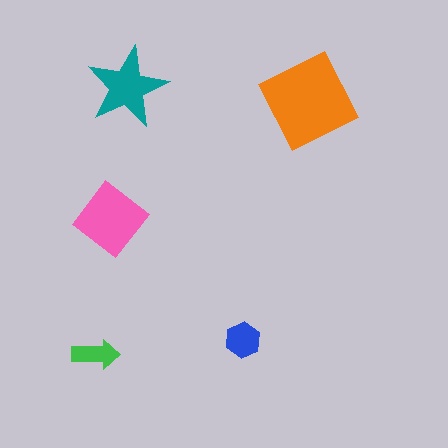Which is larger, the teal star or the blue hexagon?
The teal star.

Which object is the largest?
The orange diamond.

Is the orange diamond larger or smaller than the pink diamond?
Larger.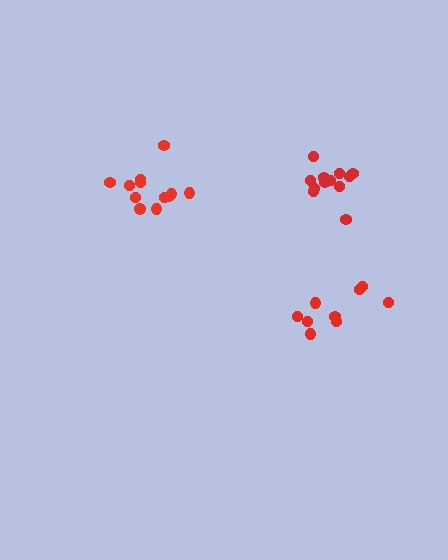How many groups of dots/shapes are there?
There are 3 groups.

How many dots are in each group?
Group 1: 12 dots, Group 2: 12 dots, Group 3: 9 dots (33 total).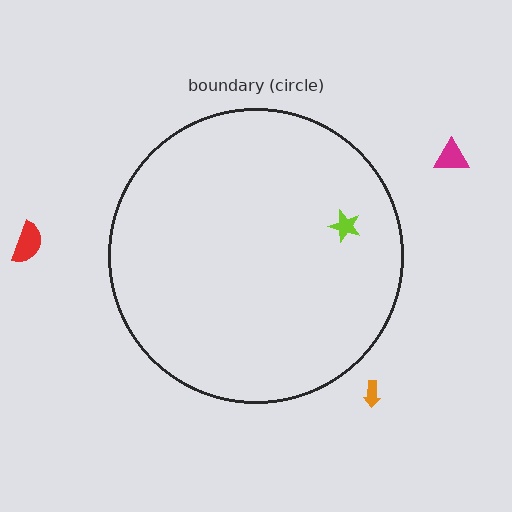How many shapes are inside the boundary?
1 inside, 3 outside.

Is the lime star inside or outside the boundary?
Inside.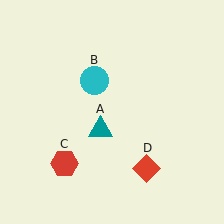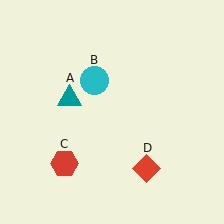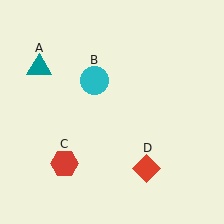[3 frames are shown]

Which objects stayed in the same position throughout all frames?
Cyan circle (object B) and red hexagon (object C) and red diamond (object D) remained stationary.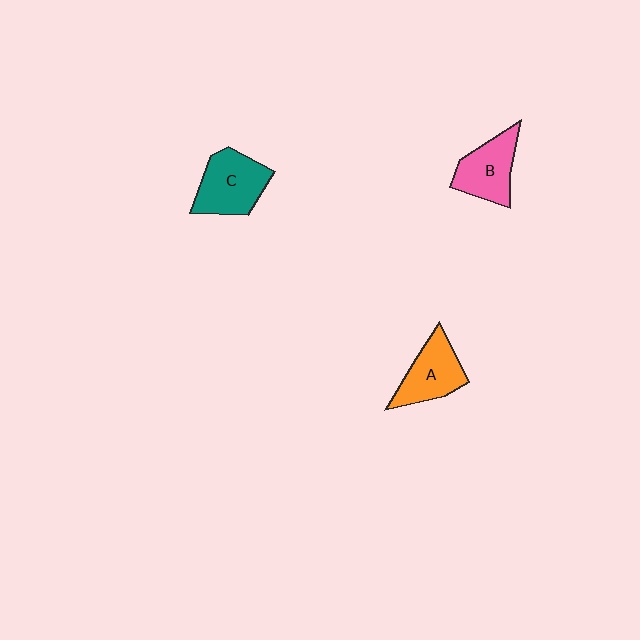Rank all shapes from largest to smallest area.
From largest to smallest: C (teal), A (orange), B (pink).